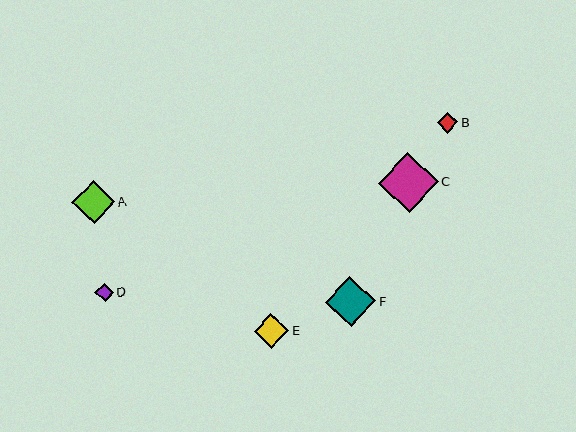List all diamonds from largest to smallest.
From largest to smallest: C, F, A, E, B, D.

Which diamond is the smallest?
Diamond D is the smallest with a size of approximately 18 pixels.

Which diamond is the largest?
Diamond C is the largest with a size of approximately 60 pixels.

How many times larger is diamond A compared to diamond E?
Diamond A is approximately 1.2 times the size of diamond E.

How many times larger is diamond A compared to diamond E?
Diamond A is approximately 1.2 times the size of diamond E.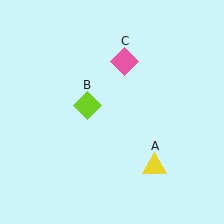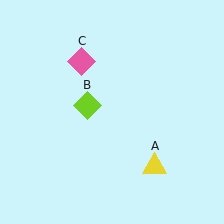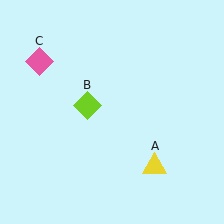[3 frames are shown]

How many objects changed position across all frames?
1 object changed position: pink diamond (object C).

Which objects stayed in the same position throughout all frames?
Yellow triangle (object A) and lime diamond (object B) remained stationary.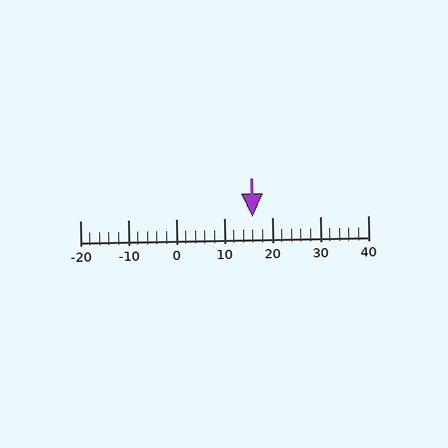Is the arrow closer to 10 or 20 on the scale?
The arrow is closer to 20.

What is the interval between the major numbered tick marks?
The major tick marks are spaced 10 units apart.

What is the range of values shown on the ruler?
The ruler shows values from -20 to 40.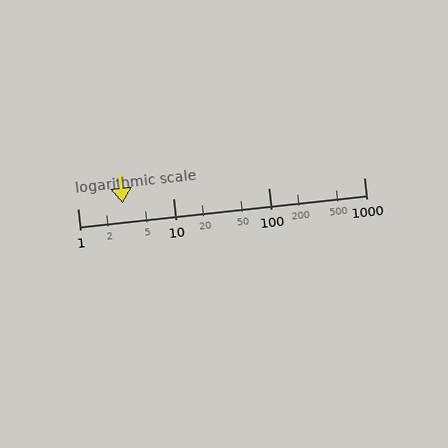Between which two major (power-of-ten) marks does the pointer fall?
The pointer is between 1 and 10.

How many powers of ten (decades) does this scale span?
The scale spans 3 decades, from 1 to 1000.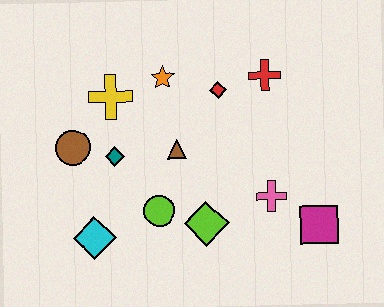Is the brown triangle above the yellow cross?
No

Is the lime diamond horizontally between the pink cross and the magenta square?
No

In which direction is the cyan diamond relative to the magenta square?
The cyan diamond is to the left of the magenta square.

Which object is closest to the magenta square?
The pink cross is closest to the magenta square.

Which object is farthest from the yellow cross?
The magenta square is farthest from the yellow cross.